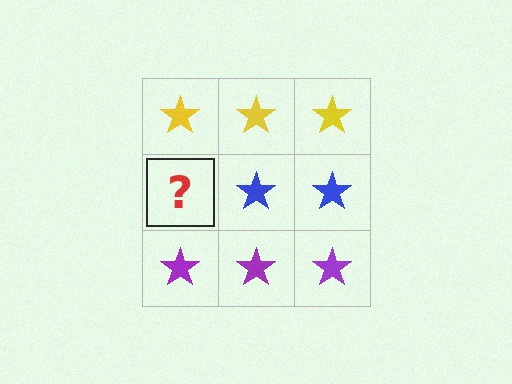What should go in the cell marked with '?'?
The missing cell should contain a blue star.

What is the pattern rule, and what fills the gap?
The rule is that each row has a consistent color. The gap should be filled with a blue star.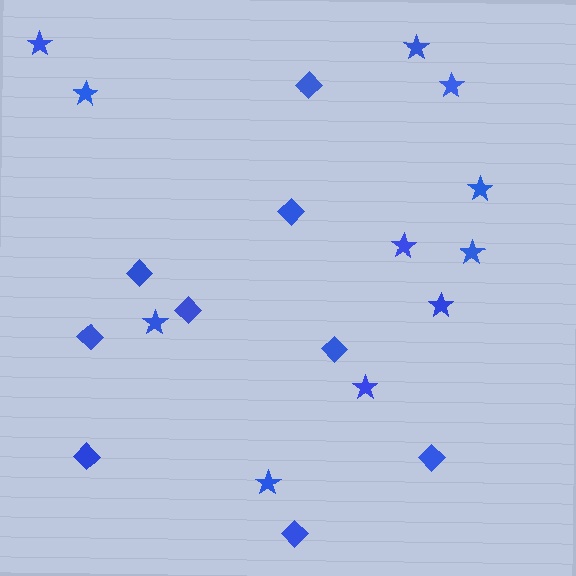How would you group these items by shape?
There are 2 groups: one group of stars (11) and one group of diamonds (9).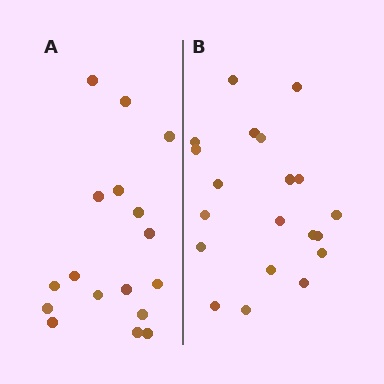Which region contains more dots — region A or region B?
Region B (the right region) has more dots.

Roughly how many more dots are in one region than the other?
Region B has just a few more — roughly 2 or 3 more dots than region A.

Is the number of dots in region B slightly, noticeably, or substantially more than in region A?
Region B has only slightly more — the two regions are fairly close. The ratio is roughly 1.2 to 1.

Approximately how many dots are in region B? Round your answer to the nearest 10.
About 20 dots.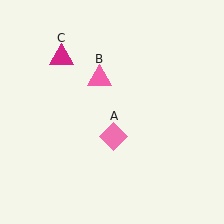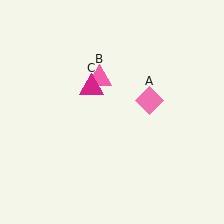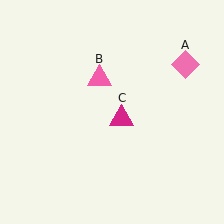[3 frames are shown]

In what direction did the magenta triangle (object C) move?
The magenta triangle (object C) moved down and to the right.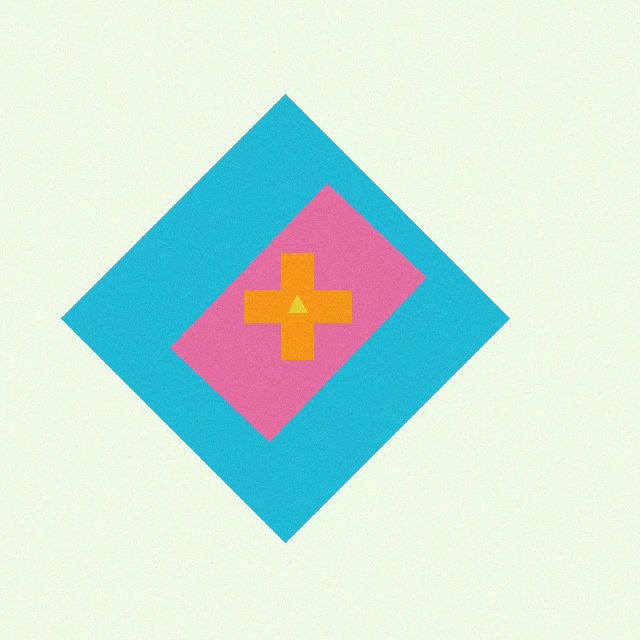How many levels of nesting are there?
4.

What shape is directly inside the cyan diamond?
The pink rectangle.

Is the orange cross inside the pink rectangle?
Yes.